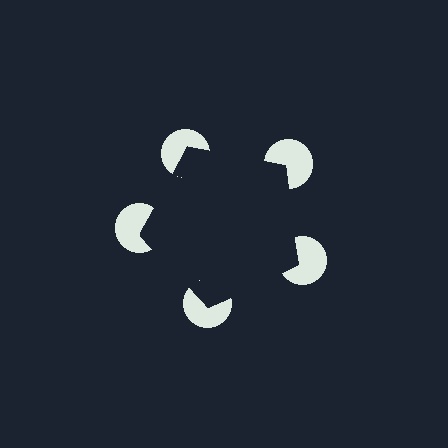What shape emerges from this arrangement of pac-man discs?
An illusory pentagon — its edges are inferred from the aligned wedge cuts in the pac-man discs, not physically drawn.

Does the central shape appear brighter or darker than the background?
It typically appears slightly darker than the background, even though no actual brightness change is drawn.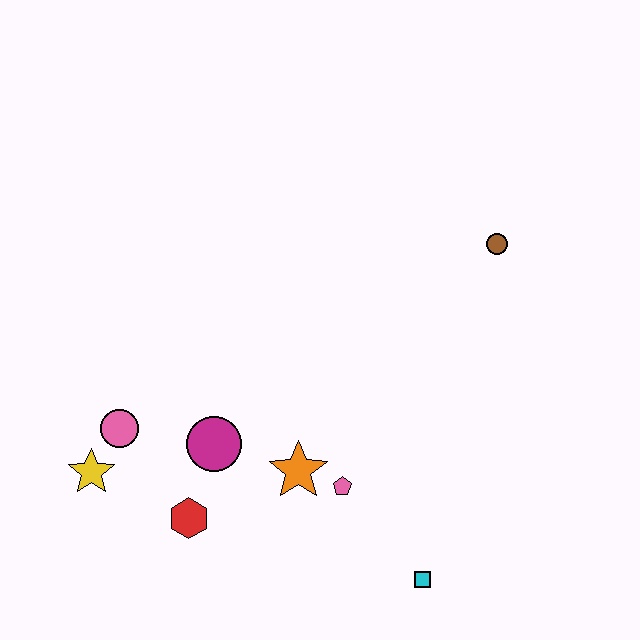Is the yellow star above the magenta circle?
No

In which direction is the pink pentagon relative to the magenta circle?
The pink pentagon is to the right of the magenta circle.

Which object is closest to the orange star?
The pink pentagon is closest to the orange star.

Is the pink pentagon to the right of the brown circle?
No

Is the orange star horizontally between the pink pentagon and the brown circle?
No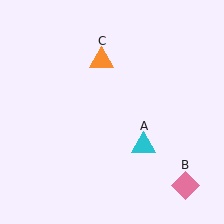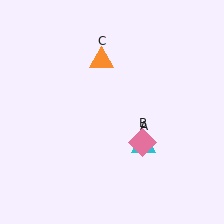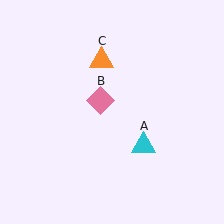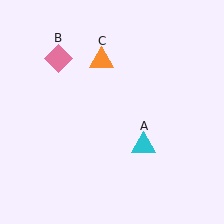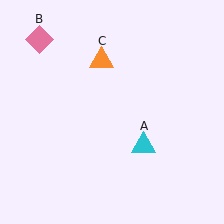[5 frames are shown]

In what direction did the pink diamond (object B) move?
The pink diamond (object B) moved up and to the left.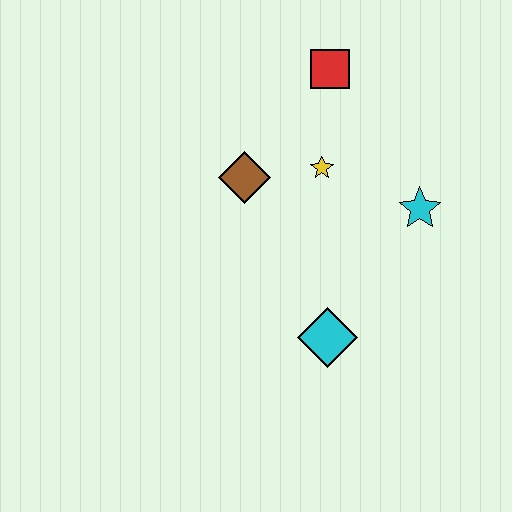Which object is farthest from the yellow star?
The cyan diamond is farthest from the yellow star.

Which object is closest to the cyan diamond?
The cyan star is closest to the cyan diamond.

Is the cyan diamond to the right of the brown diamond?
Yes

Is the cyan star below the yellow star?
Yes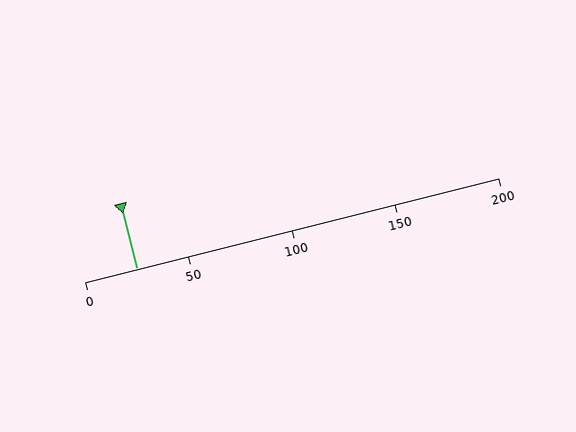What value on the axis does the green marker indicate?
The marker indicates approximately 25.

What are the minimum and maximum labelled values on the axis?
The axis runs from 0 to 200.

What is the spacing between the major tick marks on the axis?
The major ticks are spaced 50 apart.